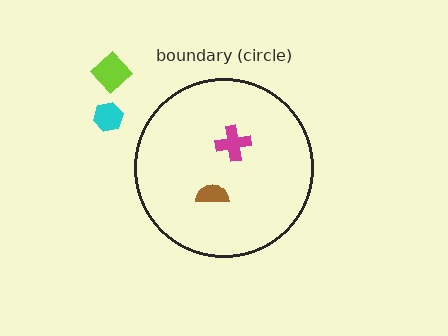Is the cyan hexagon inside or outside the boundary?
Outside.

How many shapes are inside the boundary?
2 inside, 2 outside.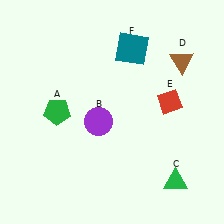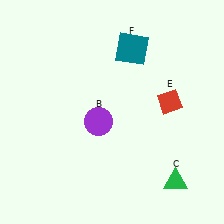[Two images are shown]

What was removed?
The green pentagon (A), the brown triangle (D) were removed in Image 2.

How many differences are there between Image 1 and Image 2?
There are 2 differences between the two images.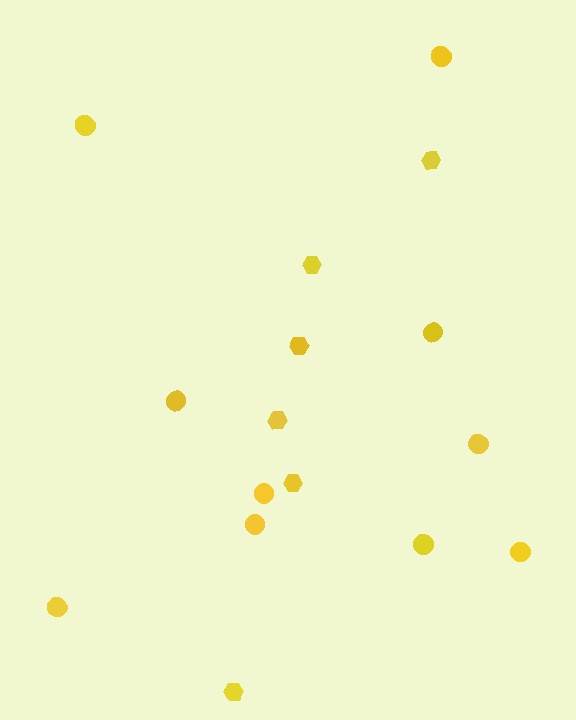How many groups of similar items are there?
There are 2 groups: one group of circles (10) and one group of hexagons (6).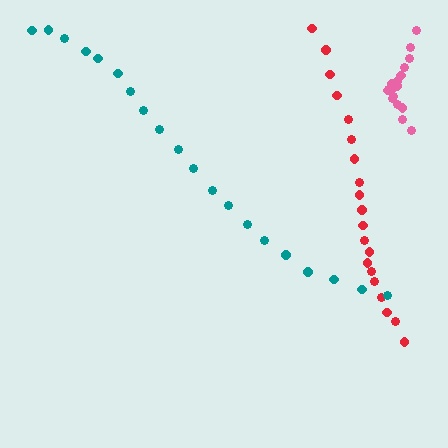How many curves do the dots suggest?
There are 3 distinct paths.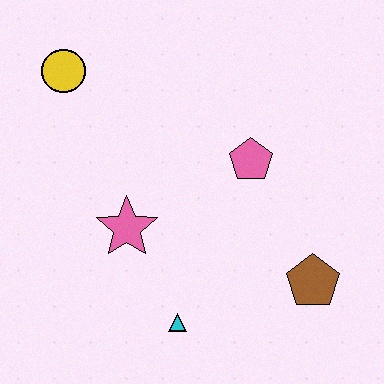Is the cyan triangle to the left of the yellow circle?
No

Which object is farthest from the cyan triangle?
The yellow circle is farthest from the cyan triangle.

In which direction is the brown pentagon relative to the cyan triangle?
The brown pentagon is to the right of the cyan triangle.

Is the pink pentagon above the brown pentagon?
Yes